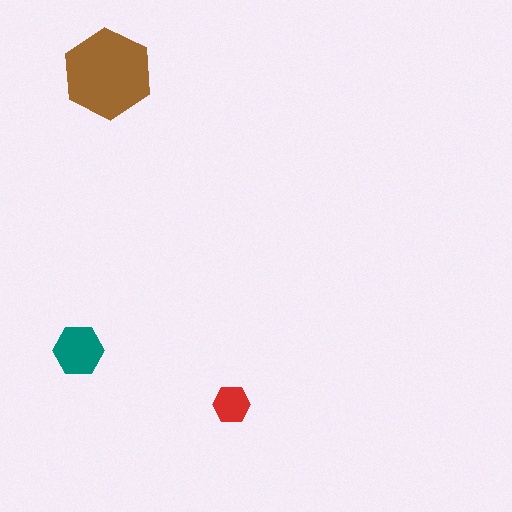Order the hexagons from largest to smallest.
the brown one, the teal one, the red one.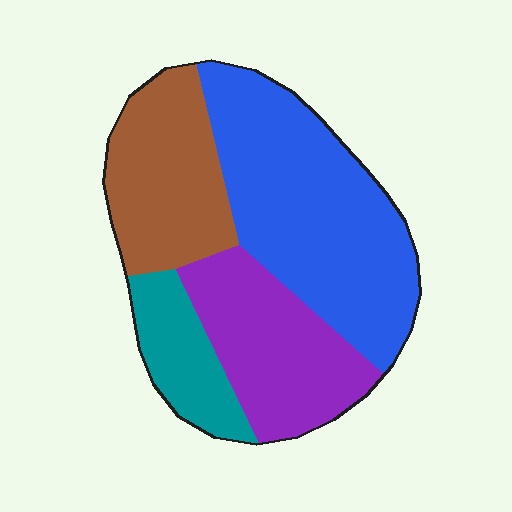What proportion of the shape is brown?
Brown takes up about one quarter (1/4) of the shape.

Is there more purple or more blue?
Blue.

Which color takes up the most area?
Blue, at roughly 40%.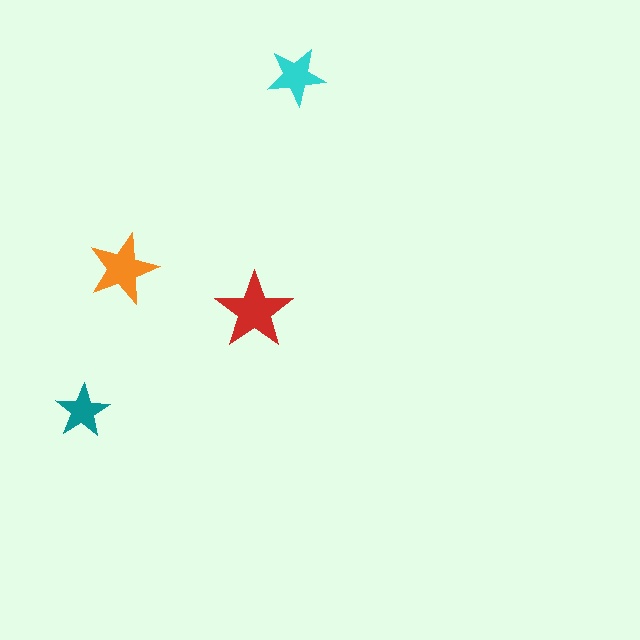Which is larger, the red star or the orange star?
The red one.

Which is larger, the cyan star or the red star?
The red one.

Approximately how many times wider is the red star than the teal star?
About 1.5 times wider.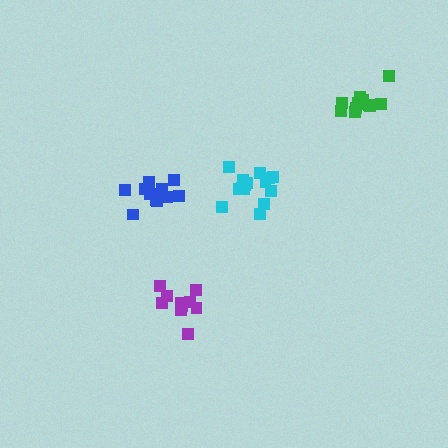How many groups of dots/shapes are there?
There are 4 groups.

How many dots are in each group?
Group 1: 16 dots, Group 2: 10 dots, Group 3: 11 dots, Group 4: 12 dots (49 total).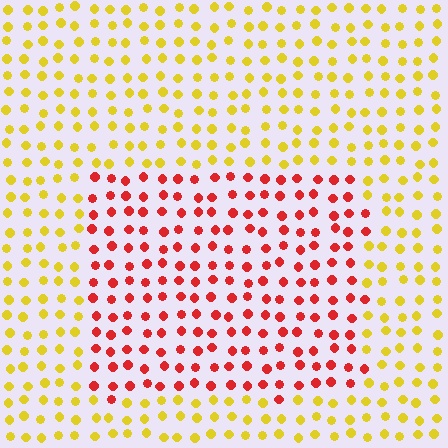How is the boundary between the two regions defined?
The boundary is defined purely by a slight shift in hue (about 57 degrees). Spacing, size, and orientation are identical on both sides.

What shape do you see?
I see a rectangle.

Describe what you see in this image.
The image is filled with small yellow elements in a uniform arrangement. A rectangle-shaped region is visible where the elements are tinted to a slightly different hue, forming a subtle color boundary.